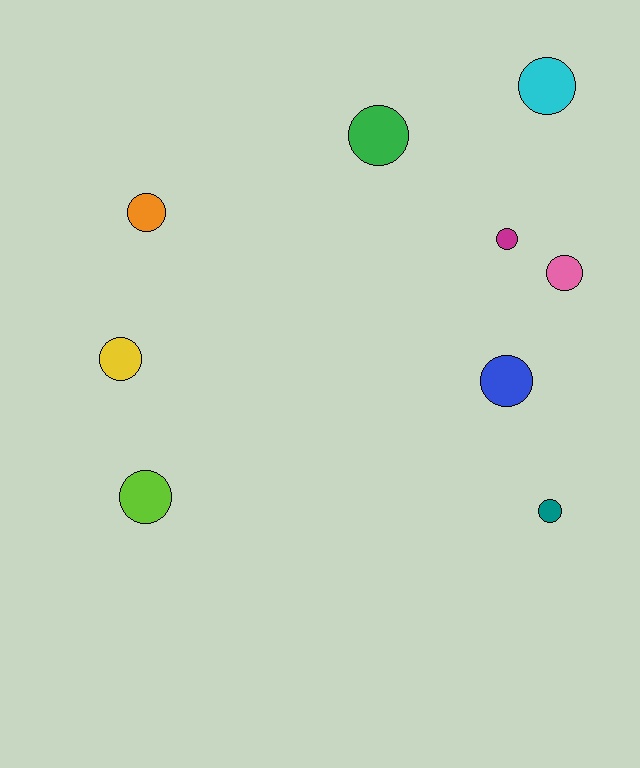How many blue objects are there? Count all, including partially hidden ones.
There is 1 blue object.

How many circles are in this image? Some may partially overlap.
There are 9 circles.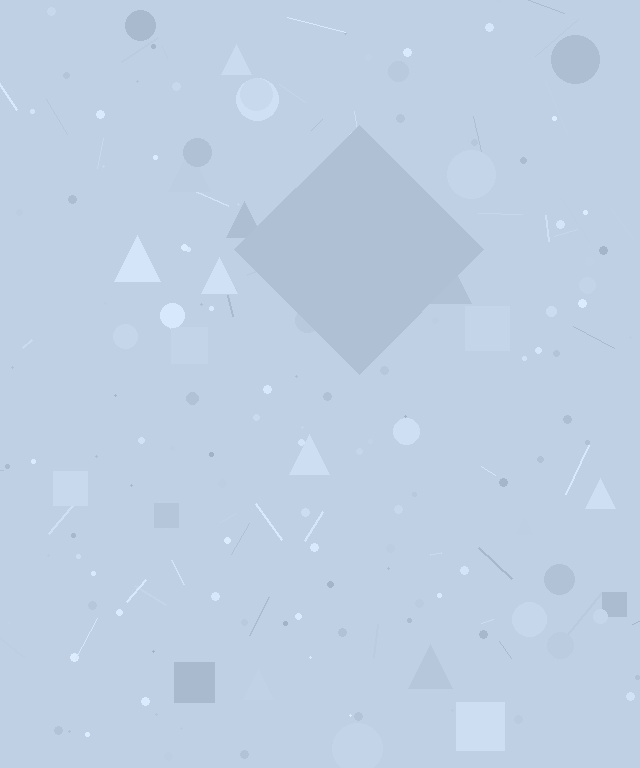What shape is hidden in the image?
A diamond is hidden in the image.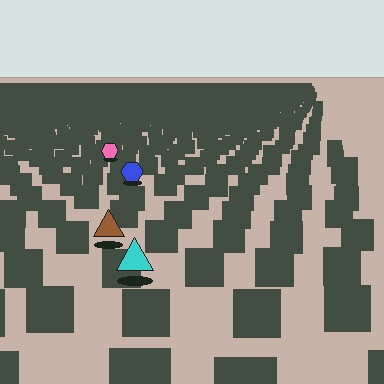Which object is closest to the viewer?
The cyan triangle is closest. The texture marks near it are larger and more spread out.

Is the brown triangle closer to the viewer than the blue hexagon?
Yes. The brown triangle is closer — you can tell from the texture gradient: the ground texture is coarser near it.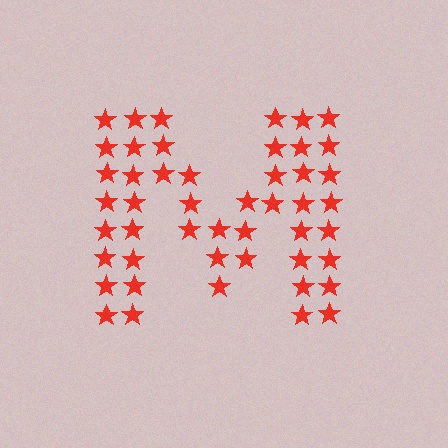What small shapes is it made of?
It is made of small stars.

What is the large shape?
The large shape is the letter M.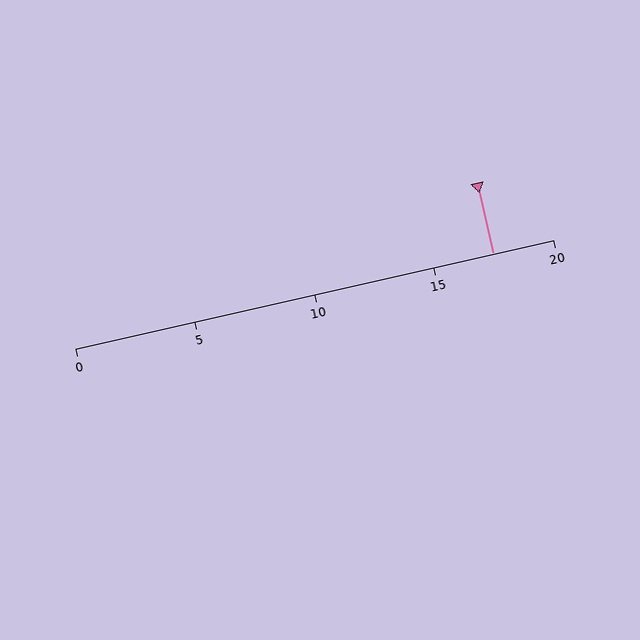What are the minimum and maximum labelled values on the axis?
The axis runs from 0 to 20.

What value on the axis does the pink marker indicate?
The marker indicates approximately 17.5.